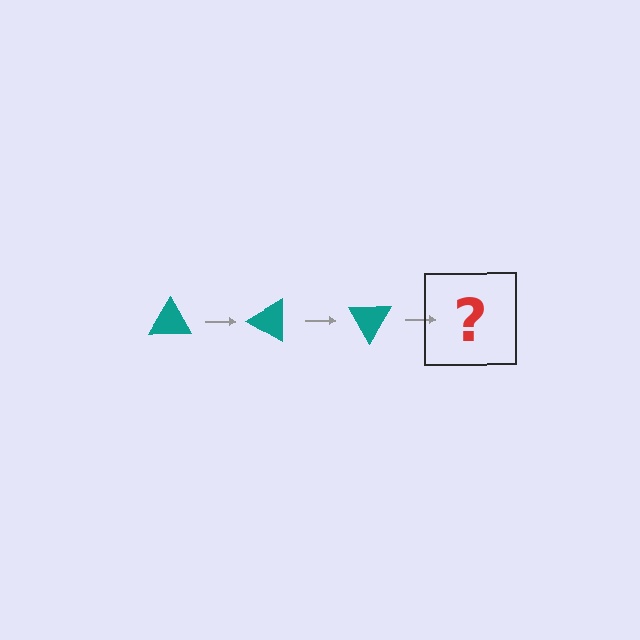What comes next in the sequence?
The next element should be a teal triangle rotated 90 degrees.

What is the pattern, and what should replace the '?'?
The pattern is that the triangle rotates 30 degrees each step. The '?' should be a teal triangle rotated 90 degrees.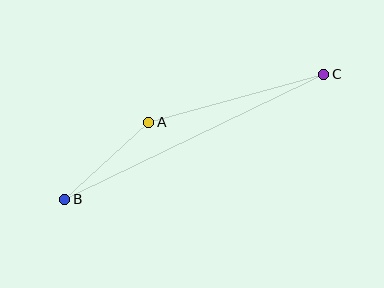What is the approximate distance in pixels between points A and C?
The distance between A and C is approximately 181 pixels.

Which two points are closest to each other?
Points A and B are closest to each other.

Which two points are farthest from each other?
Points B and C are farthest from each other.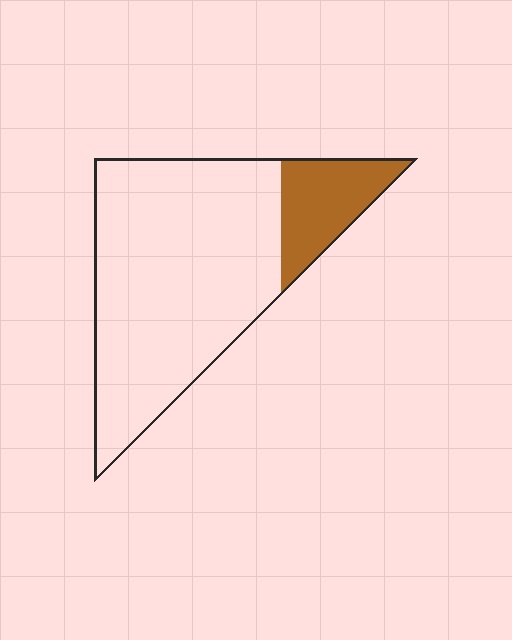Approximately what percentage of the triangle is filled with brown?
Approximately 20%.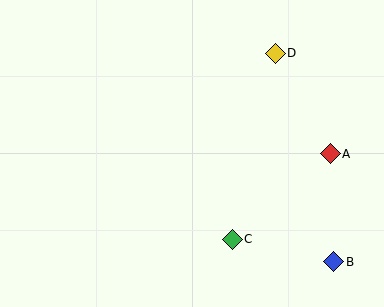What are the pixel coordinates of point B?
Point B is at (334, 262).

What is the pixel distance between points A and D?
The distance between A and D is 115 pixels.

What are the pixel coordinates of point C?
Point C is at (232, 239).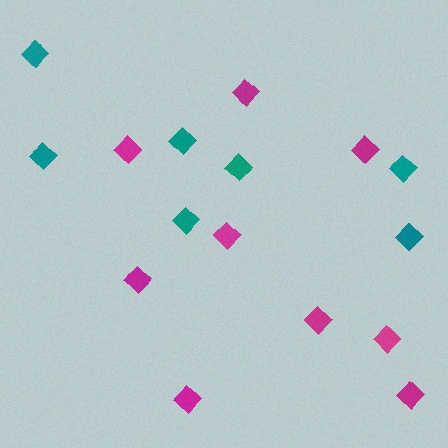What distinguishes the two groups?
There are 2 groups: one group of teal diamonds (7) and one group of magenta diamonds (9).